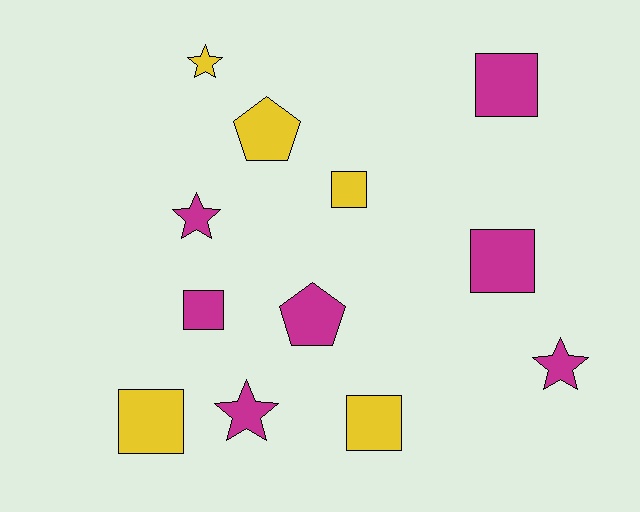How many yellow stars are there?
There is 1 yellow star.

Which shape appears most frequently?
Square, with 6 objects.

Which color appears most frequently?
Magenta, with 7 objects.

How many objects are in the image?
There are 12 objects.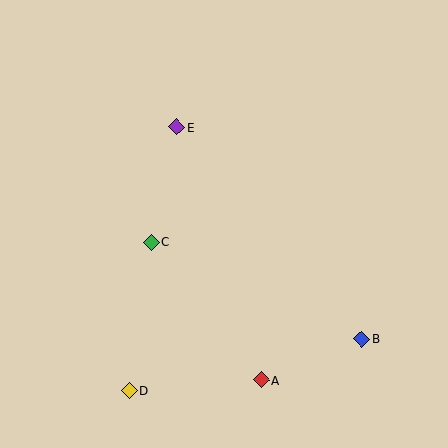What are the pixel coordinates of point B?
Point B is at (362, 339).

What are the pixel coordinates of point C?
Point C is at (151, 242).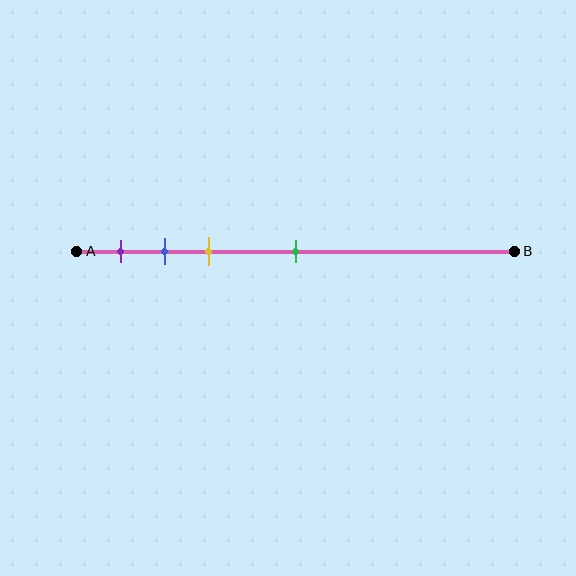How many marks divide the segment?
There are 4 marks dividing the segment.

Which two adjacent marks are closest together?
The blue and yellow marks are the closest adjacent pair.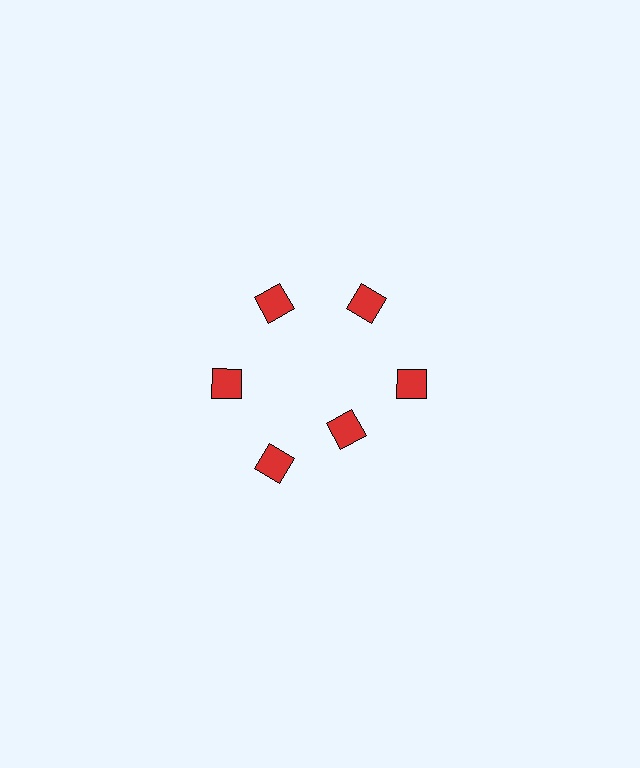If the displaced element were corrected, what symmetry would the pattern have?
It would have 6-fold rotational symmetry — the pattern would map onto itself every 60 degrees.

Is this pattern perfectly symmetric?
No. The 6 red diamonds are arranged in a ring, but one element near the 5 o'clock position is pulled inward toward the center, breaking the 6-fold rotational symmetry.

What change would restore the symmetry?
The symmetry would be restored by moving it outward, back onto the ring so that all 6 diamonds sit at equal angles and equal distance from the center.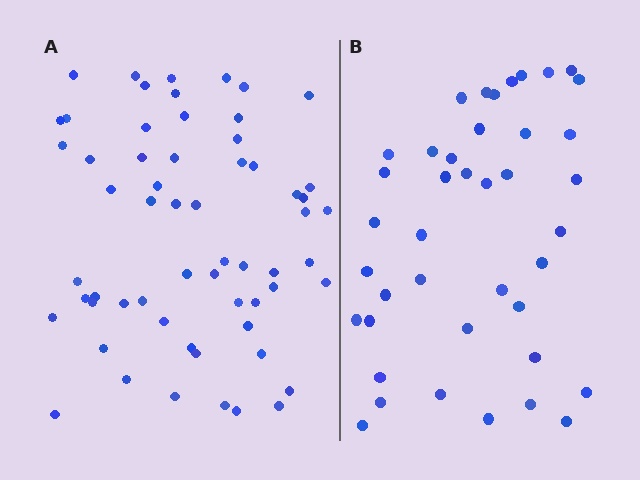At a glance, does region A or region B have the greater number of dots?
Region A (the left region) has more dots.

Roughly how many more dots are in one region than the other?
Region A has approximately 20 more dots than region B.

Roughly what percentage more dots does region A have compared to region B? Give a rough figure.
About 45% more.